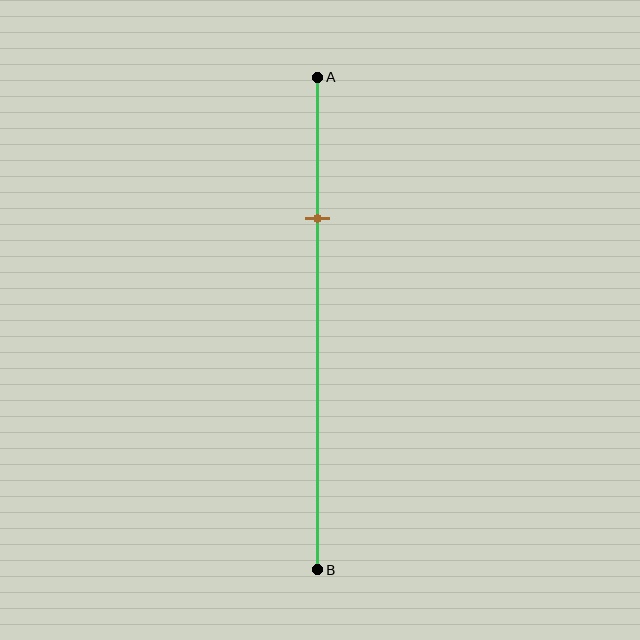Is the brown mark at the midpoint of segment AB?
No, the mark is at about 30% from A, not at the 50% midpoint.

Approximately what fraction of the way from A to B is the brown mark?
The brown mark is approximately 30% of the way from A to B.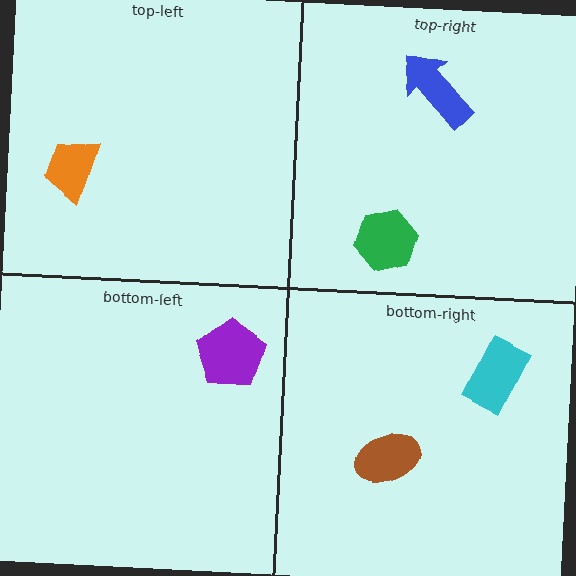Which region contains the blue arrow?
The top-right region.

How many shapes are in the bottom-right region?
2.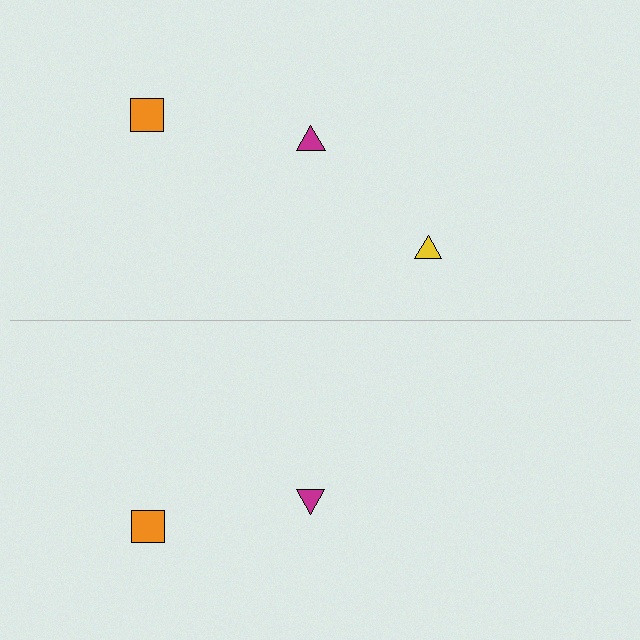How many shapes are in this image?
There are 5 shapes in this image.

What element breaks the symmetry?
A yellow triangle is missing from the bottom side.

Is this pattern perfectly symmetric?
No, the pattern is not perfectly symmetric. A yellow triangle is missing from the bottom side.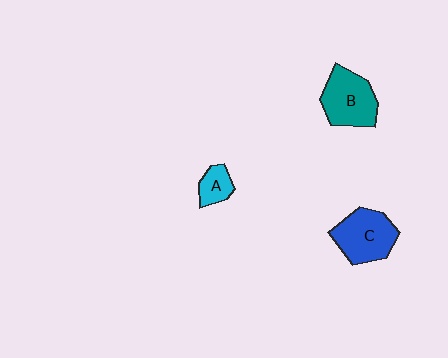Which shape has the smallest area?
Shape A (cyan).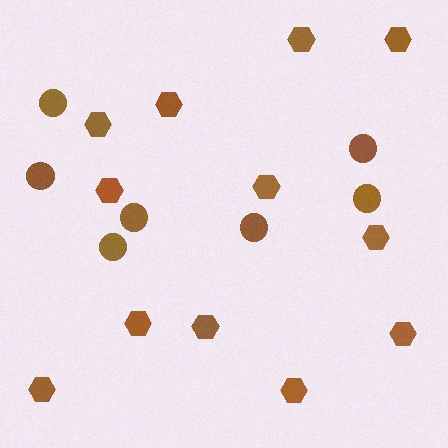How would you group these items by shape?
There are 2 groups: one group of circles (7) and one group of hexagons (12).